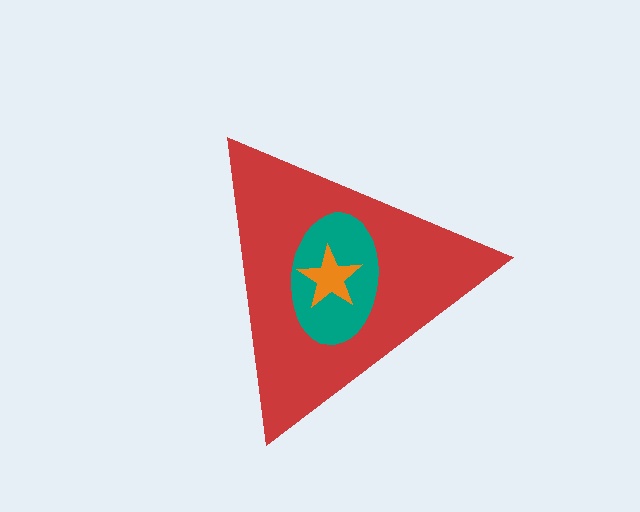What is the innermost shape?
The orange star.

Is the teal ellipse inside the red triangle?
Yes.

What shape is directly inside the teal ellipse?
The orange star.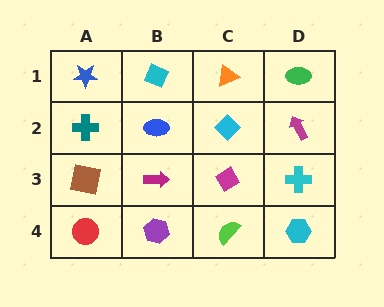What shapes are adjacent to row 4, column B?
A magenta arrow (row 3, column B), a red circle (row 4, column A), a lime semicircle (row 4, column C).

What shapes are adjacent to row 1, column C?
A cyan diamond (row 2, column C), a cyan diamond (row 1, column B), a green ellipse (row 1, column D).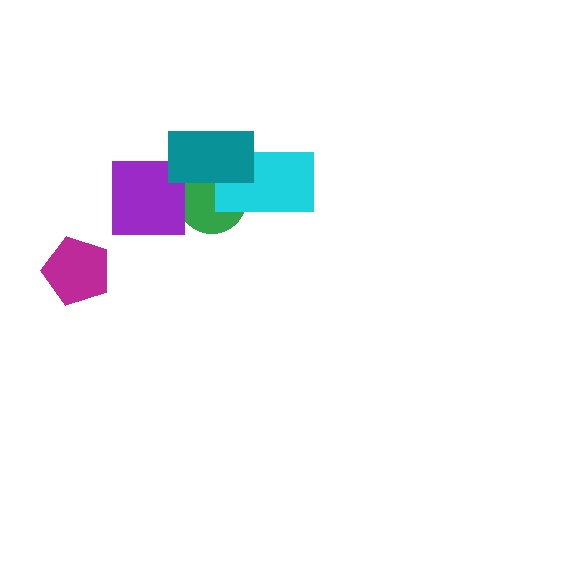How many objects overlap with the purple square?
1 object overlaps with the purple square.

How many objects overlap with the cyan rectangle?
2 objects overlap with the cyan rectangle.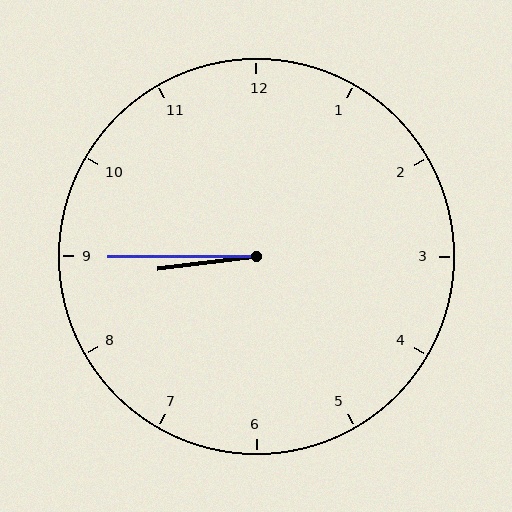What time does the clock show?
8:45.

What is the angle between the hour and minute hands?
Approximately 8 degrees.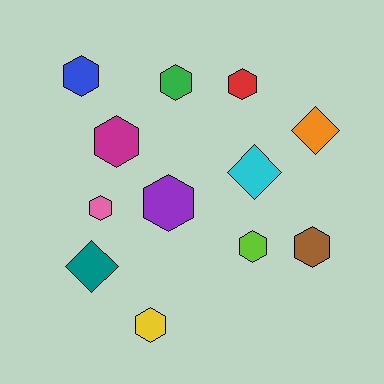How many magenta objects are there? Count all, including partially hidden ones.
There is 1 magenta object.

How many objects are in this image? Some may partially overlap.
There are 12 objects.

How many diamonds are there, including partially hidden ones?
There are 3 diamonds.